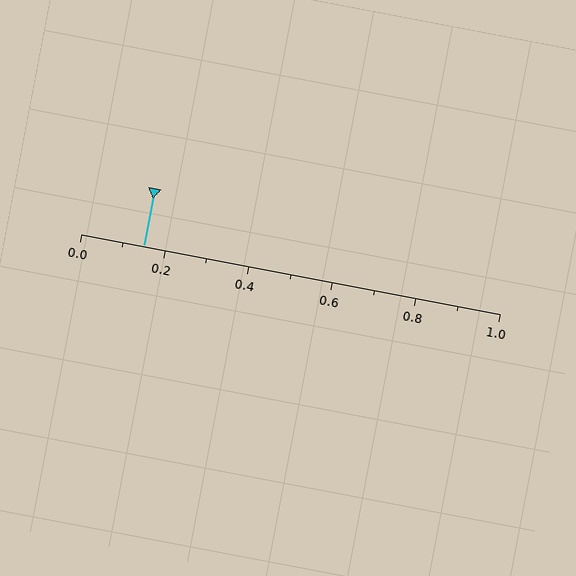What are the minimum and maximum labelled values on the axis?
The axis runs from 0.0 to 1.0.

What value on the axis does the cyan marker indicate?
The marker indicates approximately 0.15.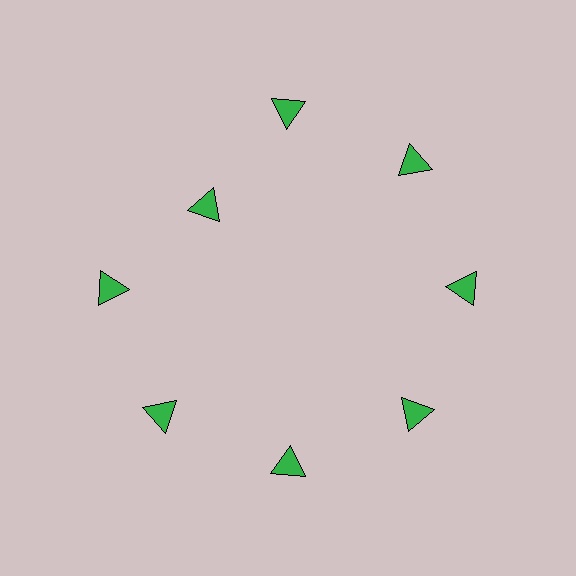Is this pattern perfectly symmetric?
No. The 8 green triangles are arranged in a ring, but one element near the 10 o'clock position is pulled inward toward the center, breaking the 8-fold rotational symmetry.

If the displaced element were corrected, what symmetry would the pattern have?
It would have 8-fold rotational symmetry — the pattern would map onto itself every 45 degrees.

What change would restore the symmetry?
The symmetry would be restored by moving it outward, back onto the ring so that all 8 triangles sit at equal angles and equal distance from the center.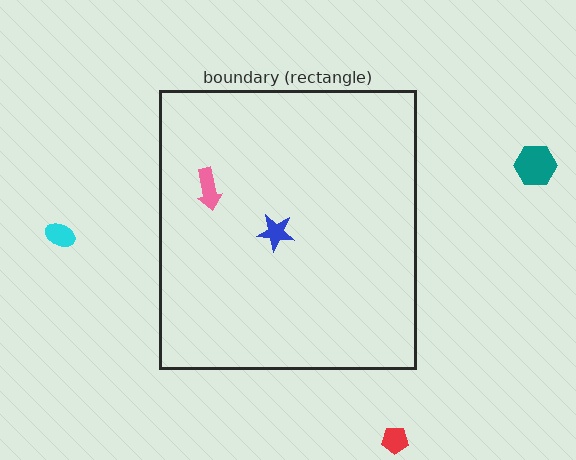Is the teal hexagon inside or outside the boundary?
Outside.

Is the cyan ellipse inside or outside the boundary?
Outside.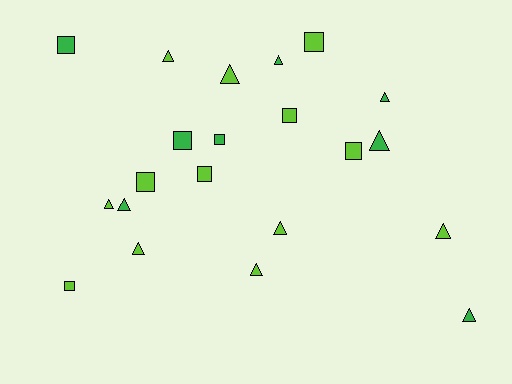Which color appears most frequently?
Lime, with 13 objects.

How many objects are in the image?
There are 21 objects.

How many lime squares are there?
There are 6 lime squares.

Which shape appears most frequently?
Triangle, with 12 objects.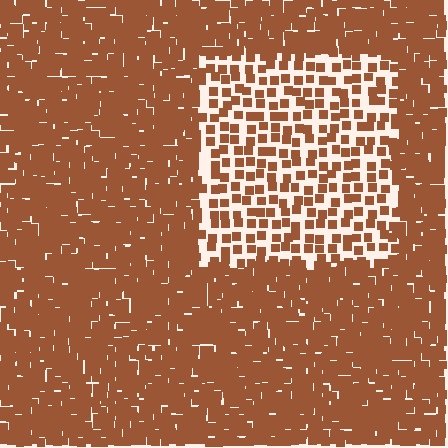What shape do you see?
I see a rectangle.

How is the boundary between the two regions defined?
The boundary is defined by a change in element density (approximately 2.5x ratio). All elements are the same color, size, and shape.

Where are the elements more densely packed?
The elements are more densely packed outside the rectangle boundary.